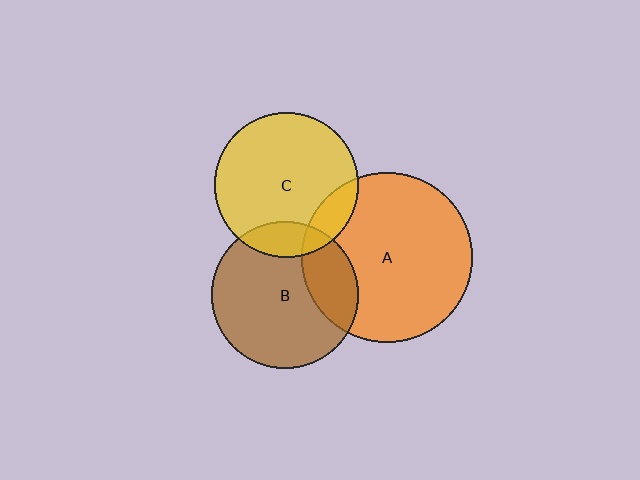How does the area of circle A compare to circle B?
Approximately 1.4 times.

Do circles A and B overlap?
Yes.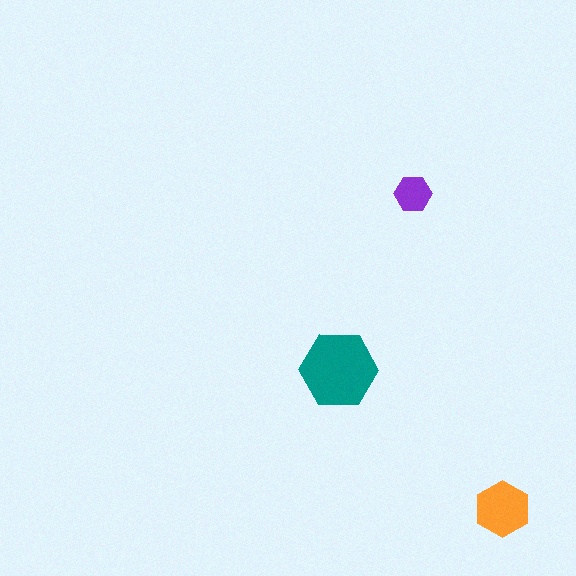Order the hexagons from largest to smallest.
the teal one, the orange one, the purple one.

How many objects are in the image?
There are 3 objects in the image.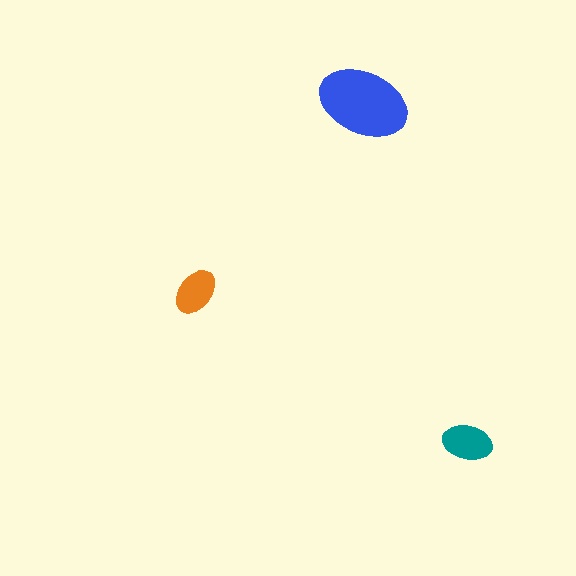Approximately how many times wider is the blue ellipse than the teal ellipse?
About 2 times wider.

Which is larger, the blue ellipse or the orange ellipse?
The blue one.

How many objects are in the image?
There are 3 objects in the image.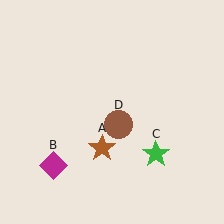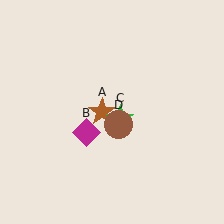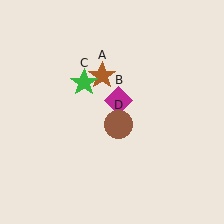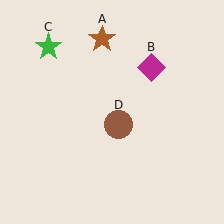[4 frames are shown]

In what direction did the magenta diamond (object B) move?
The magenta diamond (object B) moved up and to the right.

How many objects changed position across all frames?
3 objects changed position: brown star (object A), magenta diamond (object B), green star (object C).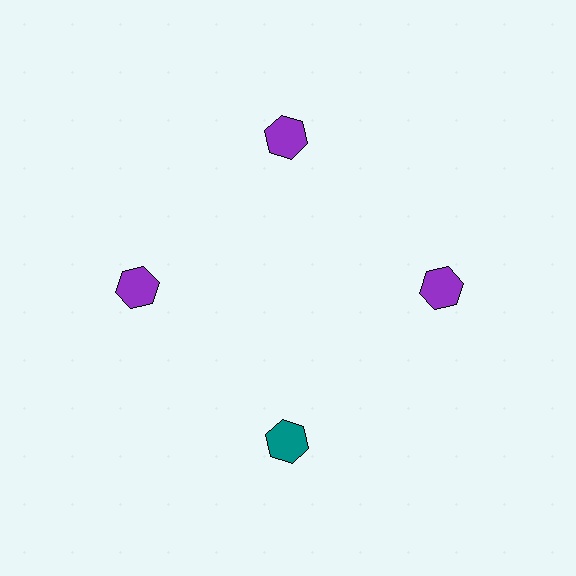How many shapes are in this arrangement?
There are 4 shapes arranged in a ring pattern.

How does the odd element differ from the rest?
It has a different color: teal instead of purple.